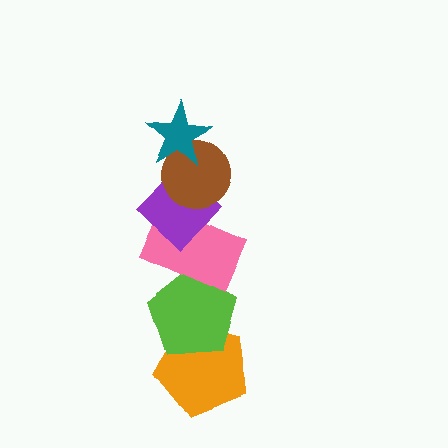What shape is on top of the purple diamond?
The brown circle is on top of the purple diamond.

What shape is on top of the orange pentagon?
The lime pentagon is on top of the orange pentagon.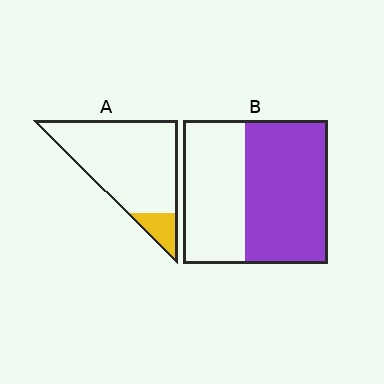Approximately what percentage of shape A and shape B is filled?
A is approximately 15% and B is approximately 55%.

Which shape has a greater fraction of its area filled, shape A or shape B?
Shape B.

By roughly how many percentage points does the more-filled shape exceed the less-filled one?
By roughly 45 percentage points (B over A).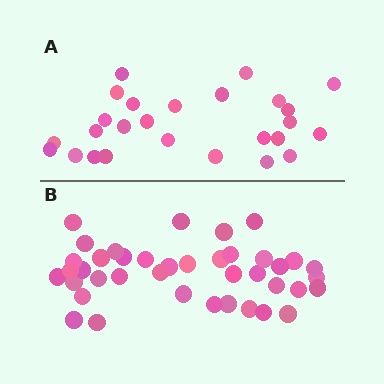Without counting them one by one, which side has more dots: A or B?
Region B (the bottom region) has more dots.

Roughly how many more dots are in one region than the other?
Region B has approximately 15 more dots than region A.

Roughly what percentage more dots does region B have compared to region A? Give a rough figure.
About 55% more.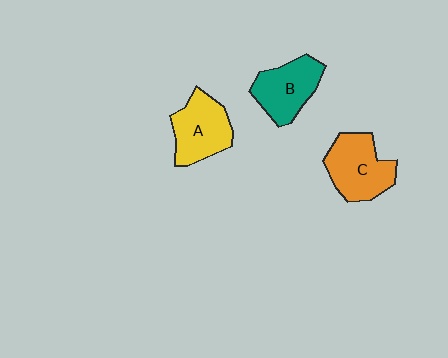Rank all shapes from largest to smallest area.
From largest to smallest: C (orange), A (yellow), B (teal).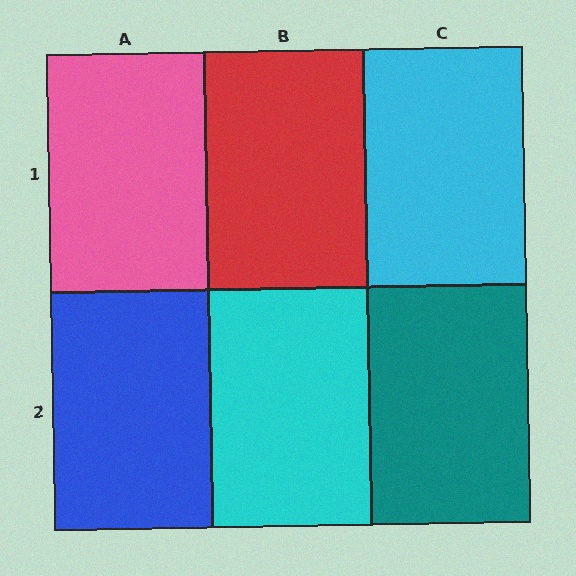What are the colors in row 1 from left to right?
Pink, red, cyan.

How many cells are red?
1 cell is red.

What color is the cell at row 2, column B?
Cyan.